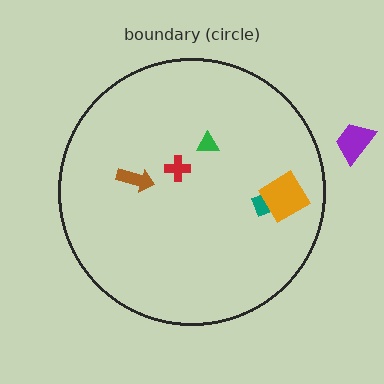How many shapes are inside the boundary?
5 inside, 1 outside.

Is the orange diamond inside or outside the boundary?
Inside.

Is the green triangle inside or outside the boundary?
Inside.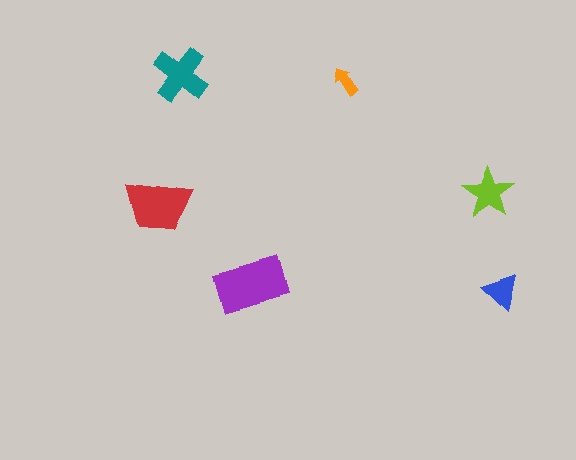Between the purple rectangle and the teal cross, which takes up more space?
The purple rectangle.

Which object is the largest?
The purple rectangle.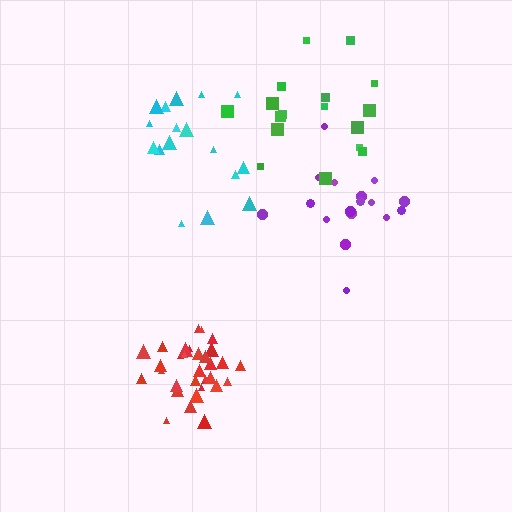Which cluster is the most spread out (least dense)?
Green.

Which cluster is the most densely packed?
Red.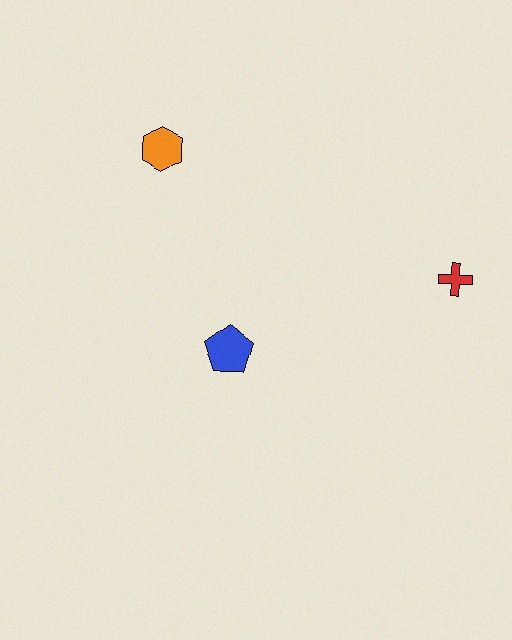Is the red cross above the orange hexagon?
No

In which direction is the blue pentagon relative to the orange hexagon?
The blue pentagon is below the orange hexagon.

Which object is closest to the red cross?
The blue pentagon is closest to the red cross.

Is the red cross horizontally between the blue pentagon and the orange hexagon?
No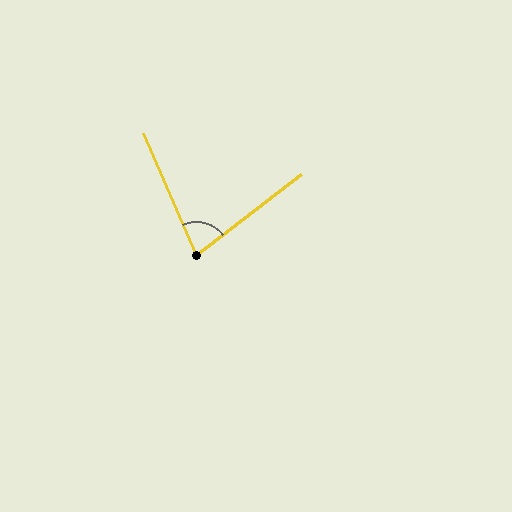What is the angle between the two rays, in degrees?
Approximately 76 degrees.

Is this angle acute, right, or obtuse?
It is acute.